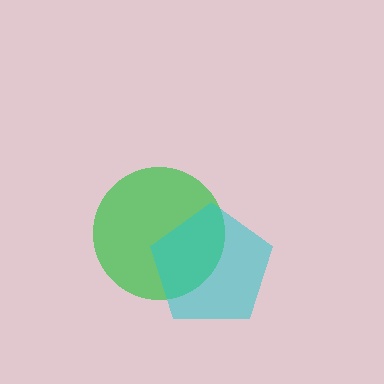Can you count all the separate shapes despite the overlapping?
Yes, there are 2 separate shapes.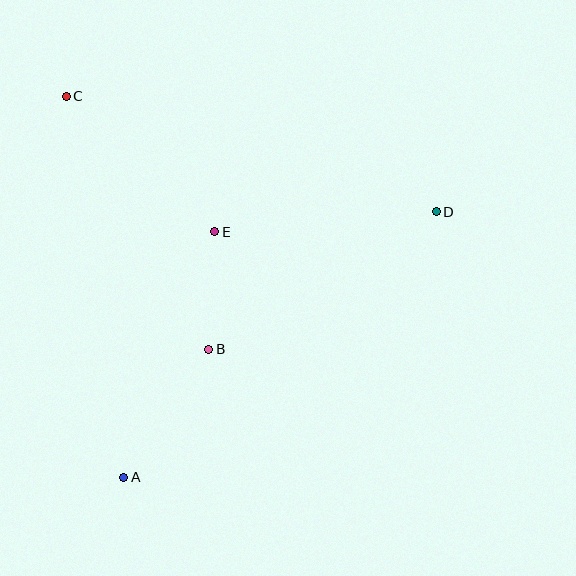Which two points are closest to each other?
Points B and E are closest to each other.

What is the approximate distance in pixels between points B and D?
The distance between B and D is approximately 266 pixels.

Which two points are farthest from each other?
Points A and D are farthest from each other.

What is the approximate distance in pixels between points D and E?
The distance between D and E is approximately 222 pixels.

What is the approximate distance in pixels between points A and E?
The distance between A and E is approximately 262 pixels.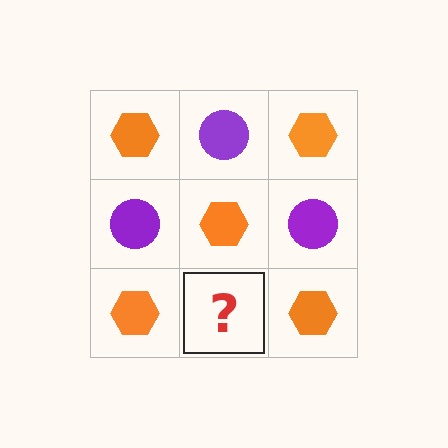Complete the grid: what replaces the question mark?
The question mark should be replaced with a purple circle.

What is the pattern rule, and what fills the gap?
The rule is that it alternates orange hexagon and purple circle in a checkerboard pattern. The gap should be filled with a purple circle.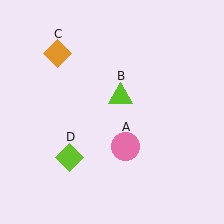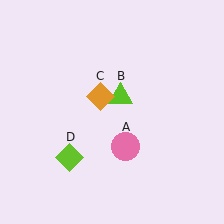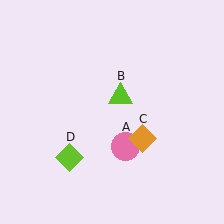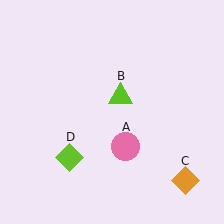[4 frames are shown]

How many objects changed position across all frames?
1 object changed position: orange diamond (object C).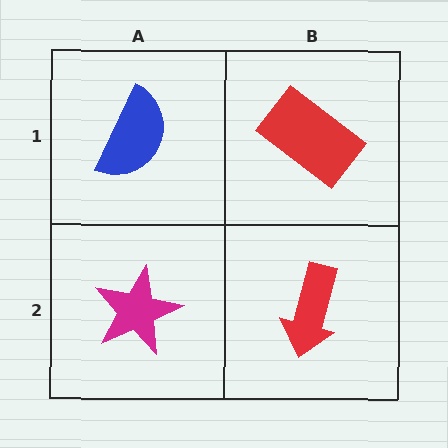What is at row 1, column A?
A blue semicircle.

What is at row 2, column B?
A red arrow.